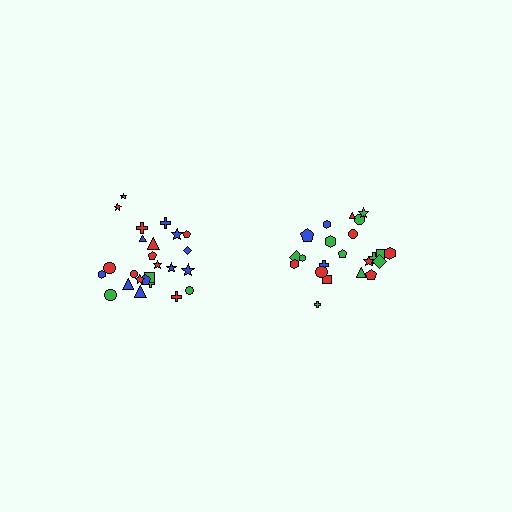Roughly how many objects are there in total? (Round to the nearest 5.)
Roughly 45 objects in total.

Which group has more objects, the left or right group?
The left group.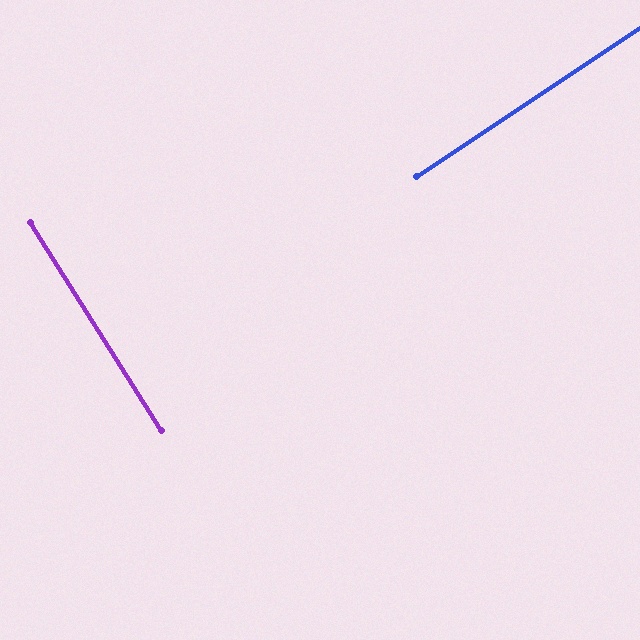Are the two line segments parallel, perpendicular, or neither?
Perpendicular — they meet at approximately 89°.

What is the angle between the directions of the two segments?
Approximately 89 degrees.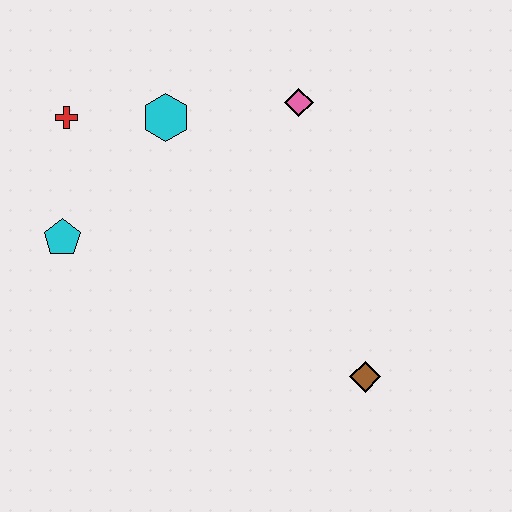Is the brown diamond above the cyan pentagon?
No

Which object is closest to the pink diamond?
The cyan hexagon is closest to the pink diamond.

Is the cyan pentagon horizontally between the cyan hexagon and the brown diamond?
No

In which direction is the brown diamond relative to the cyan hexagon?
The brown diamond is below the cyan hexagon.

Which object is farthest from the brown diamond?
The red cross is farthest from the brown diamond.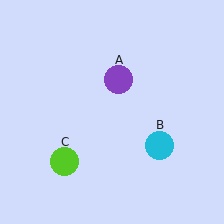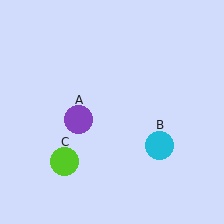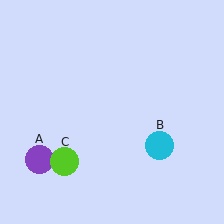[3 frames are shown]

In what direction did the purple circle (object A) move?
The purple circle (object A) moved down and to the left.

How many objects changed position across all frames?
1 object changed position: purple circle (object A).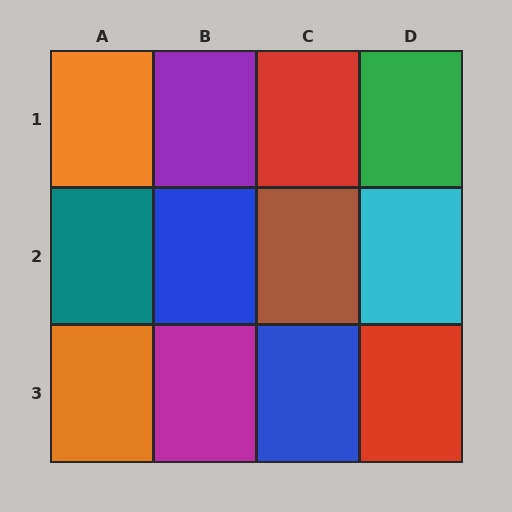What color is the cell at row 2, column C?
Brown.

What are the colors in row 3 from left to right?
Orange, magenta, blue, red.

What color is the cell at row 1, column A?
Orange.